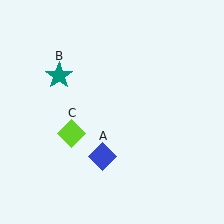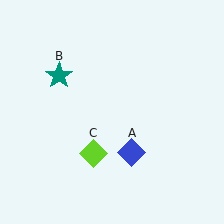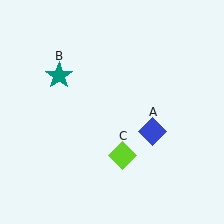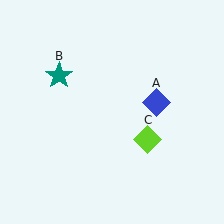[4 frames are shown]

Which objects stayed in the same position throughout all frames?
Teal star (object B) remained stationary.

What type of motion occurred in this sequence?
The blue diamond (object A), lime diamond (object C) rotated counterclockwise around the center of the scene.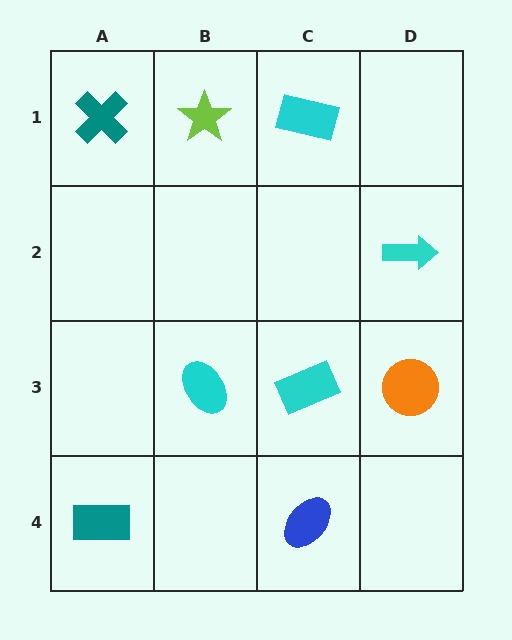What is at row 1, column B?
A lime star.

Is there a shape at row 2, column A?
No, that cell is empty.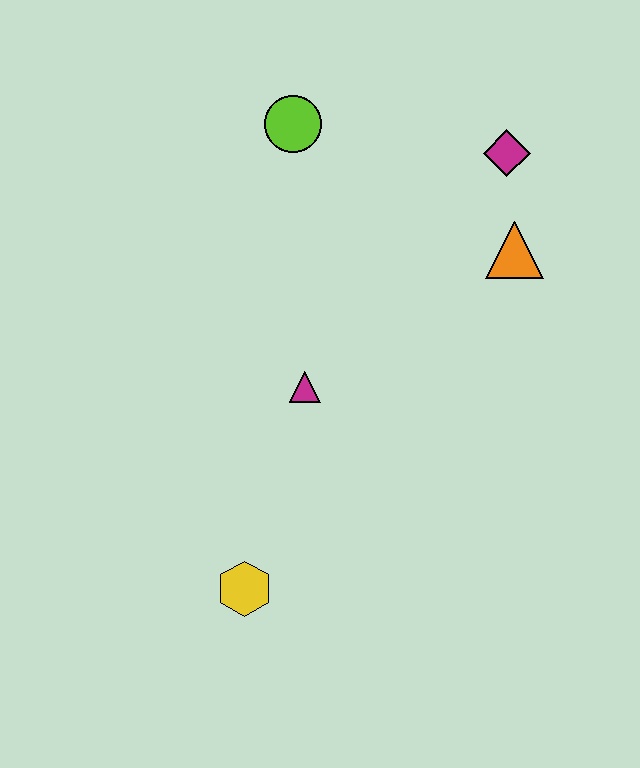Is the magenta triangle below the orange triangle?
Yes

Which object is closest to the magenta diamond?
The orange triangle is closest to the magenta diamond.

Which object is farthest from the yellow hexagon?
The magenta diamond is farthest from the yellow hexagon.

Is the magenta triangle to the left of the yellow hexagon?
No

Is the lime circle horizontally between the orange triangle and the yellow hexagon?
Yes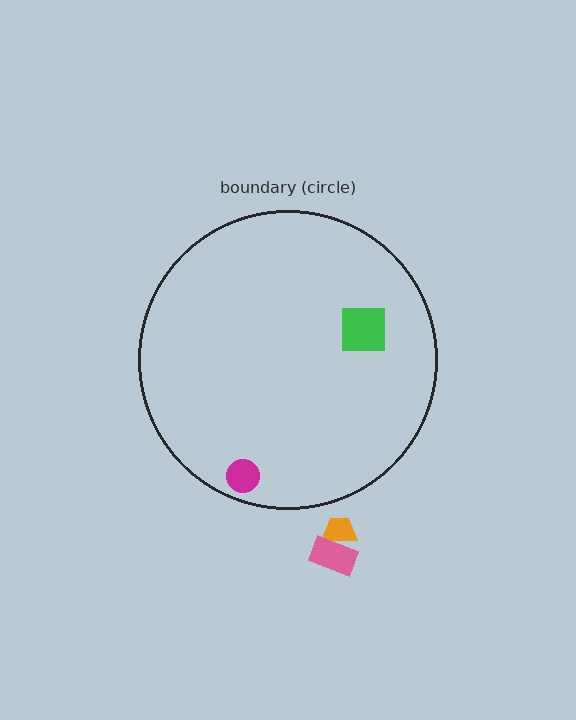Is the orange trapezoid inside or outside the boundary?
Outside.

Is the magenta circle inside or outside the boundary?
Inside.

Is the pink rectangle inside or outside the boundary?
Outside.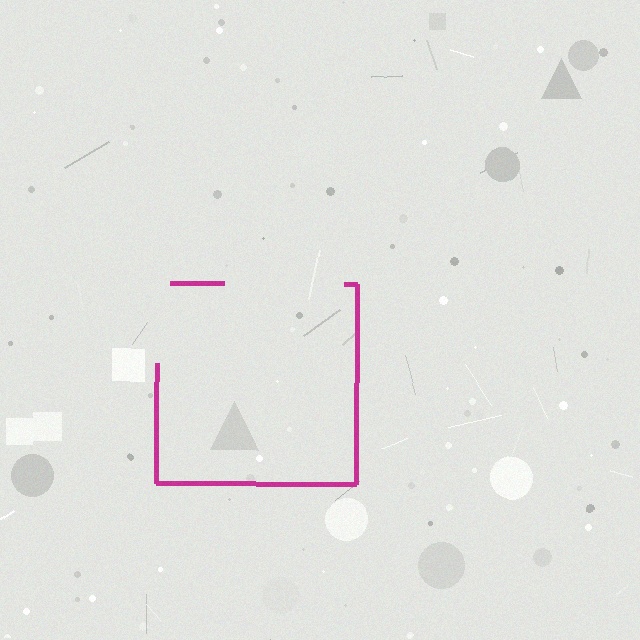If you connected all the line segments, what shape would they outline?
They would outline a square.